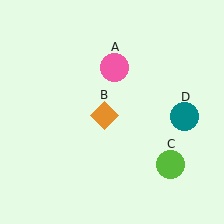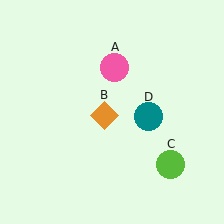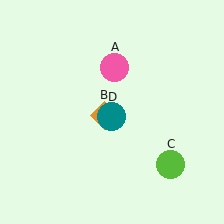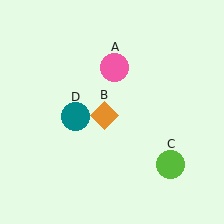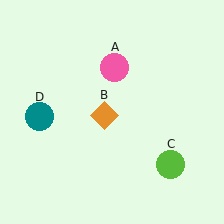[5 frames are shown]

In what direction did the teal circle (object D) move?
The teal circle (object D) moved left.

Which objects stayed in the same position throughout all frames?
Pink circle (object A) and orange diamond (object B) and lime circle (object C) remained stationary.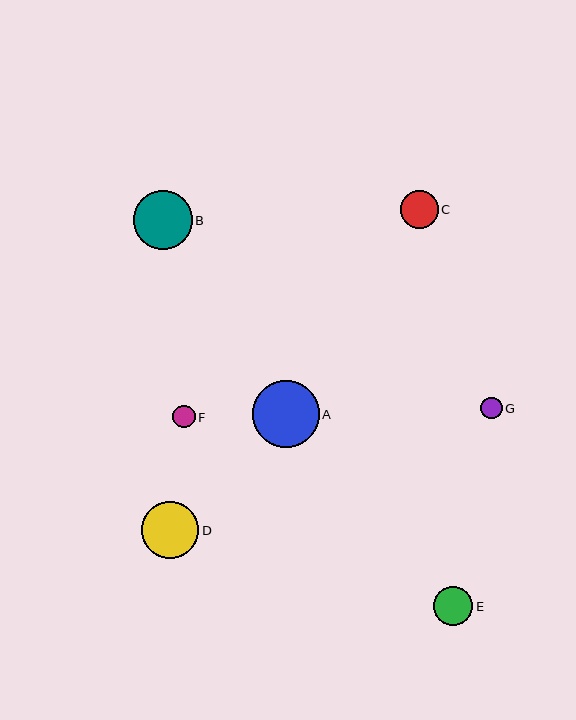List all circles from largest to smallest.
From largest to smallest: A, B, D, E, C, F, G.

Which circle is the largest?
Circle A is the largest with a size of approximately 67 pixels.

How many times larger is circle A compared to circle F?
Circle A is approximately 3.1 times the size of circle F.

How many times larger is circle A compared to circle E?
Circle A is approximately 1.7 times the size of circle E.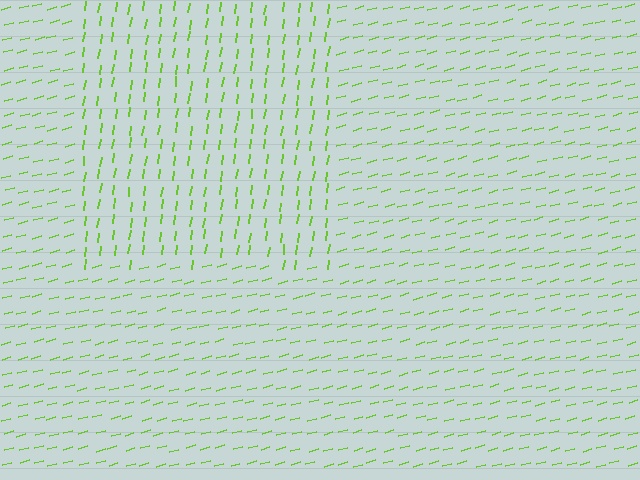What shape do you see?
I see a rectangle.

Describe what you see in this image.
The image is filled with small lime line segments. A rectangle region in the image has lines oriented differently from the surrounding lines, creating a visible texture boundary.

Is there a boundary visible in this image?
Yes, there is a texture boundary formed by a change in line orientation.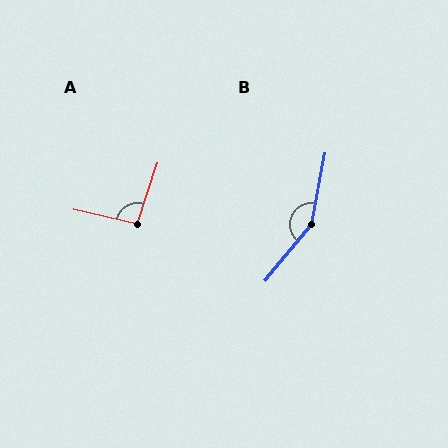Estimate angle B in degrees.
Approximately 151 degrees.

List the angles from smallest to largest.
A (95°), B (151°).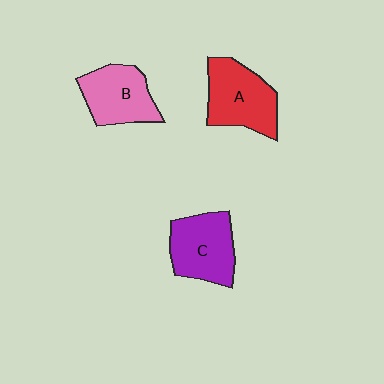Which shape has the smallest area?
Shape B (pink).